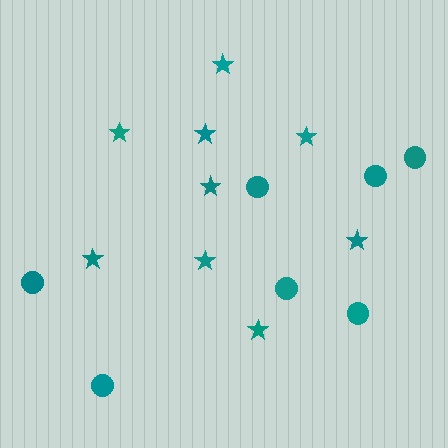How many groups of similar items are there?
There are 2 groups: one group of stars (9) and one group of circles (7).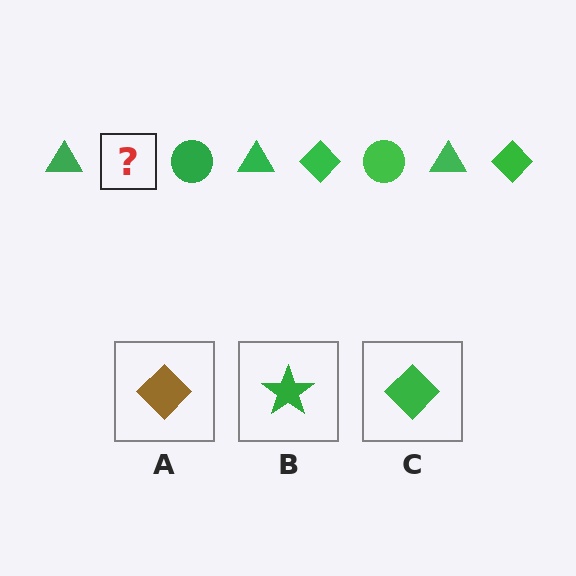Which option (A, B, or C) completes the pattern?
C.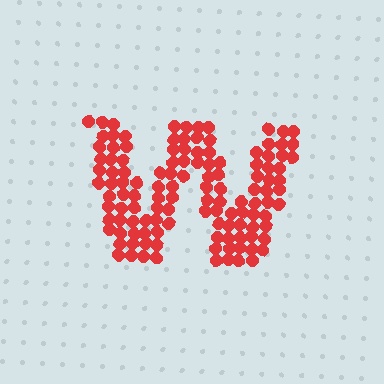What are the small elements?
The small elements are circles.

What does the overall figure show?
The overall figure shows the letter W.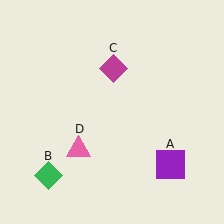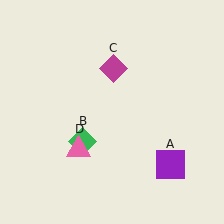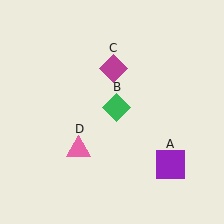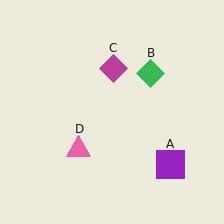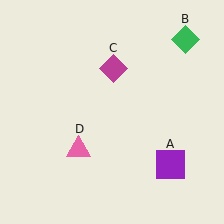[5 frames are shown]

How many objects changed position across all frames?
1 object changed position: green diamond (object B).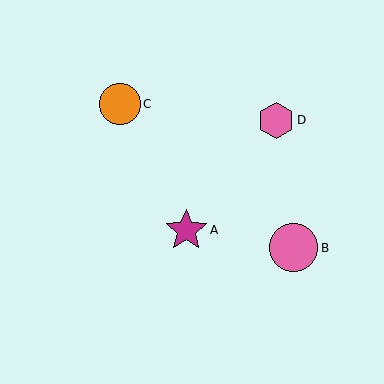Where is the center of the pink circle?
The center of the pink circle is at (293, 248).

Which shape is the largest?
The pink circle (labeled B) is the largest.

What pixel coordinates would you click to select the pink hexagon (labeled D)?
Click at (276, 121) to select the pink hexagon D.